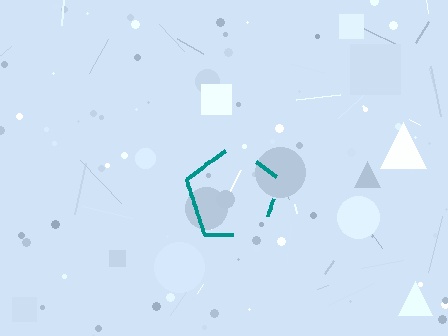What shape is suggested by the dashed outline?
The dashed outline suggests a pentagon.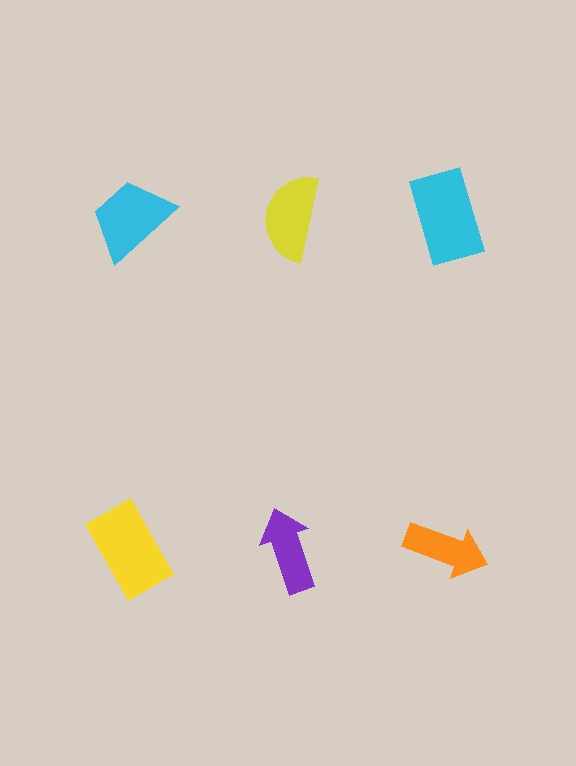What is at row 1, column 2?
A yellow semicircle.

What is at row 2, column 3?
An orange arrow.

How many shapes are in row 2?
3 shapes.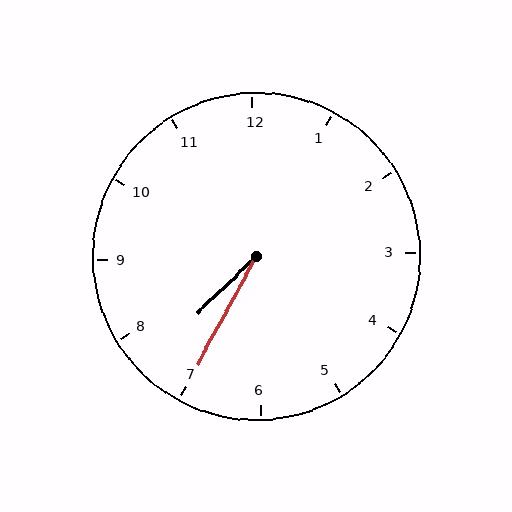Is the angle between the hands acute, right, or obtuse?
It is acute.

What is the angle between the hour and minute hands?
Approximately 18 degrees.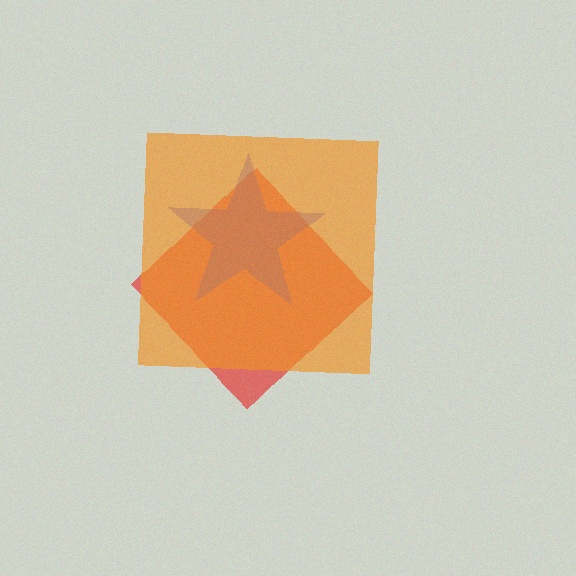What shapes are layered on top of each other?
The layered shapes are: a red diamond, a blue star, an orange square.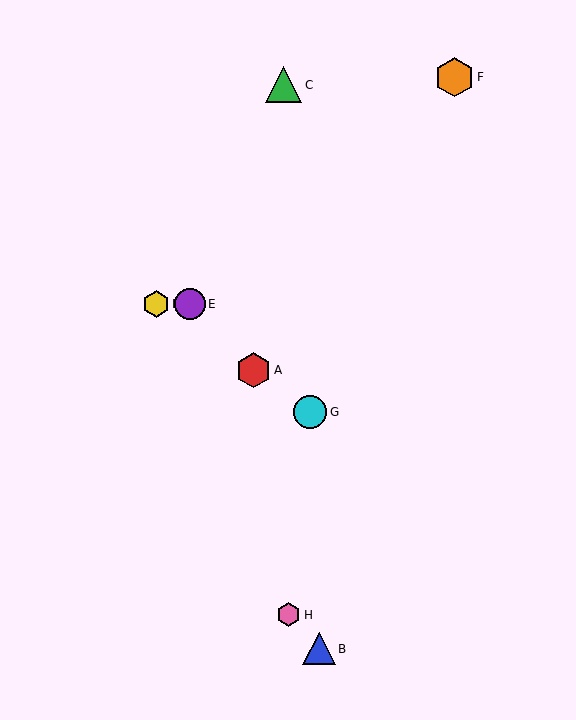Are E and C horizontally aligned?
No, E is at y≈304 and C is at y≈85.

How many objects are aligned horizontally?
2 objects (D, E) are aligned horizontally.